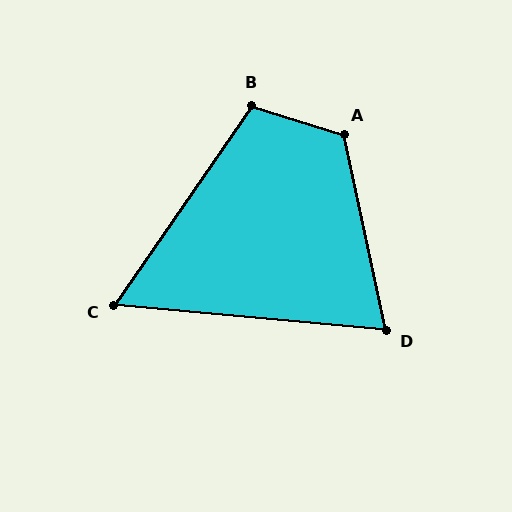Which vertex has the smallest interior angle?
C, at approximately 61 degrees.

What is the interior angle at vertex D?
Approximately 73 degrees (acute).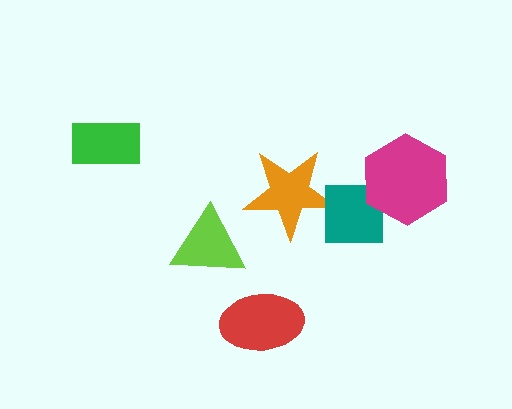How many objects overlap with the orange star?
1 object overlaps with the orange star.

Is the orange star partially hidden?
Yes, it is partially covered by another shape.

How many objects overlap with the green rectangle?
0 objects overlap with the green rectangle.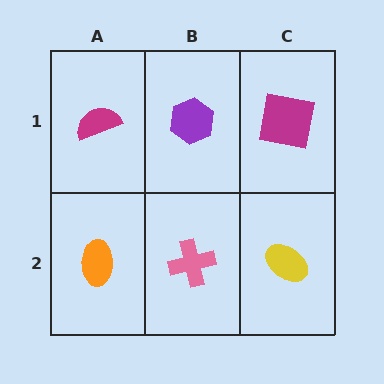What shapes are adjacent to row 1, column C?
A yellow ellipse (row 2, column C), a purple hexagon (row 1, column B).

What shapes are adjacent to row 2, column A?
A magenta semicircle (row 1, column A), a pink cross (row 2, column B).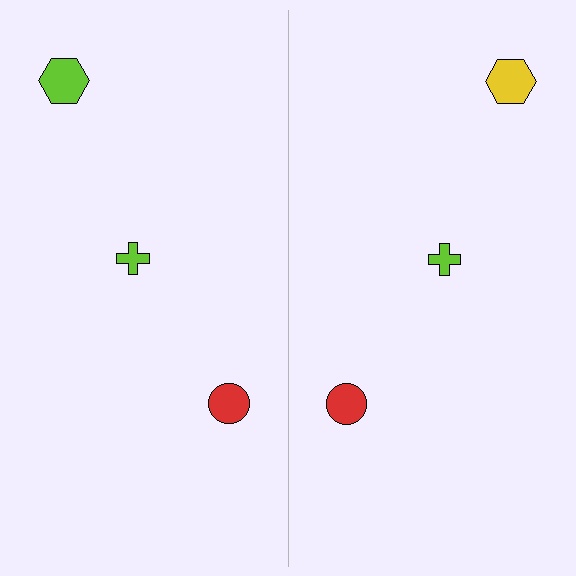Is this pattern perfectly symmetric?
No, the pattern is not perfectly symmetric. The yellow hexagon on the right side breaks the symmetry — its mirror counterpart is lime.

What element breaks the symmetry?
The yellow hexagon on the right side breaks the symmetry — its mirror counterpart is lime.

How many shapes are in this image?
There are 6 shapes in this image.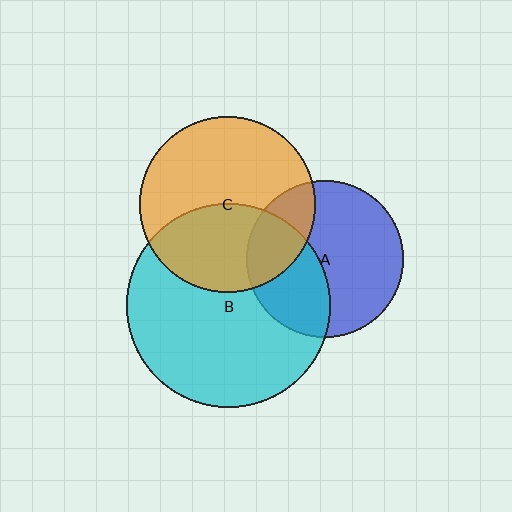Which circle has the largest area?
Circle B (cyan).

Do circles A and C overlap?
Yes.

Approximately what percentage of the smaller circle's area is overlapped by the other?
Approximately 25%.